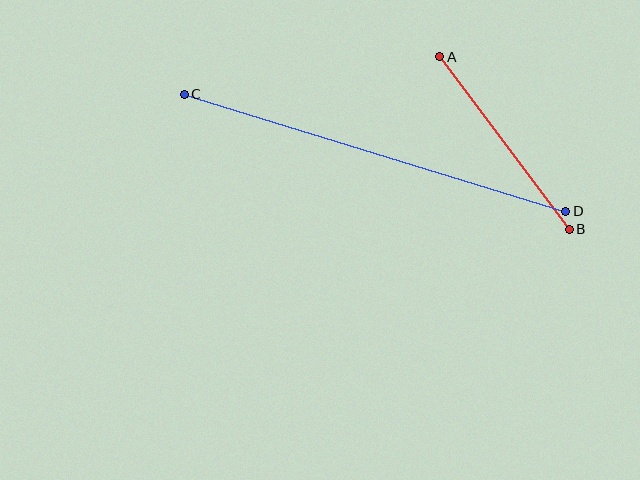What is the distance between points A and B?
The distance is approximately 216 pixels.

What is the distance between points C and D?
The distance is approximately 399 pixels.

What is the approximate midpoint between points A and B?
The midpoint is at approximately (504, 143) pixels.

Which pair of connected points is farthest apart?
Points C and D are farthest apart.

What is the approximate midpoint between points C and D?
The midpoint is at approximately (375, 153) pixels.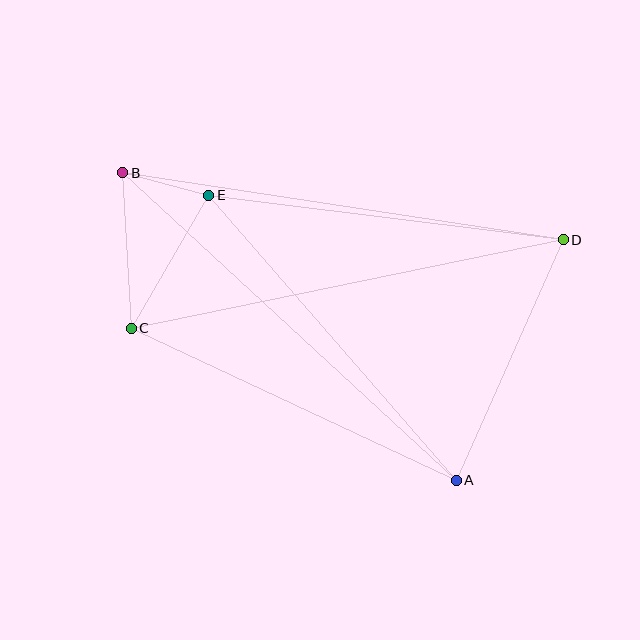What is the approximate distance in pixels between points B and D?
The distance between B and D is approximately 445 pixels.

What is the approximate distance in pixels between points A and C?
The distance between A and C is approximately 359 pixels.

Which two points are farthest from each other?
Points A and B are farthest from each other.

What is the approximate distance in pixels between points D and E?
The distance between D and E is approximately 357 pixels.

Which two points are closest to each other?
Points B and E are closest to each other.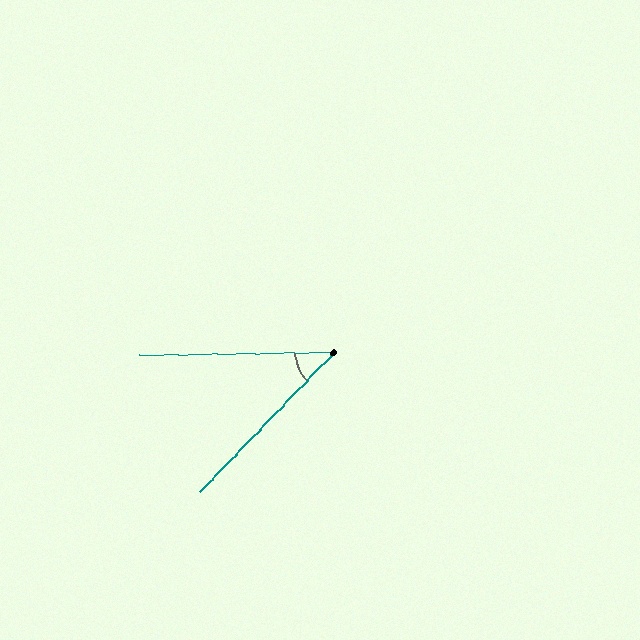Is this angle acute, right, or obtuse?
It is acute.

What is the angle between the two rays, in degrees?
Approximately 45 degrees.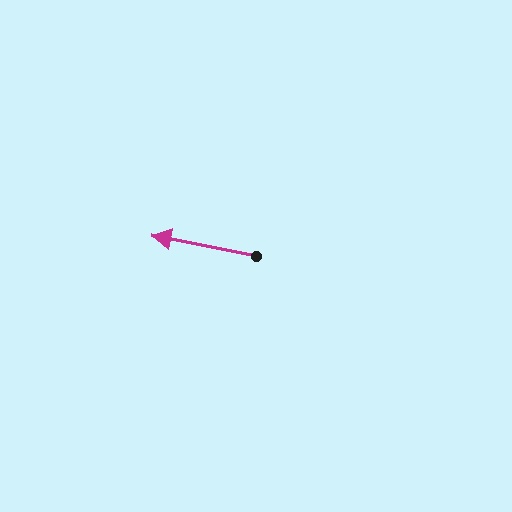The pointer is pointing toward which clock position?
Roughly 9 o'clock.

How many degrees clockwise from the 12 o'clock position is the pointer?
Approximately 281 degrees.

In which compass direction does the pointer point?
West.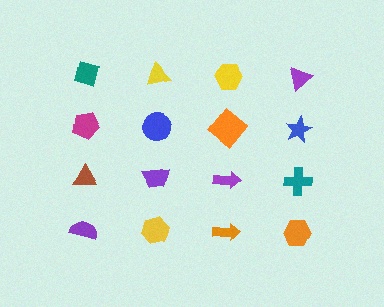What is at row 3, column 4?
A teal cross.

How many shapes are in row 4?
4 shapes.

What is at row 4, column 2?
A yellow hexagon.